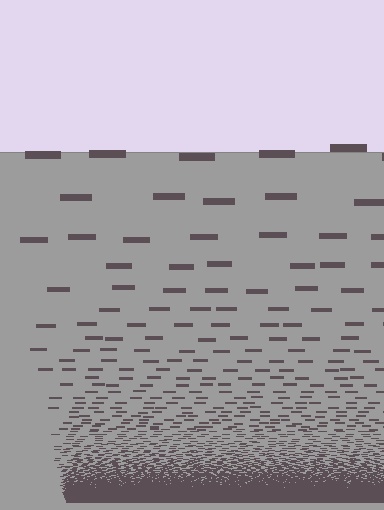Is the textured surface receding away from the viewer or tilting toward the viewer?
The surface appears to tilt toward the viewer. Texture elements get larger and sparser toward the top.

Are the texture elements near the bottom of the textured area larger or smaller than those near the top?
Smaller. The gradient is inverted — elements near the bottom are smaller and denser.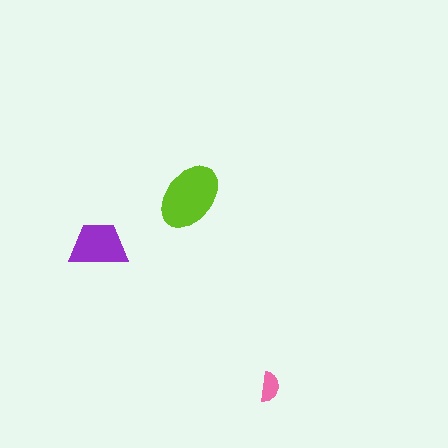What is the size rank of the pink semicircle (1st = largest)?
3rd.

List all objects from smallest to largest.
The pink semicircle, the purple trapezoid, the lime ellipse.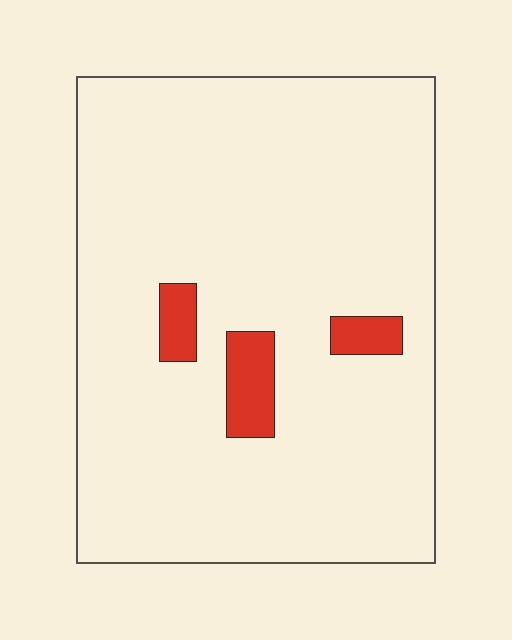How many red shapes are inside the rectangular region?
3.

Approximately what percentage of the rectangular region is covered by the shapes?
Approximately 5%.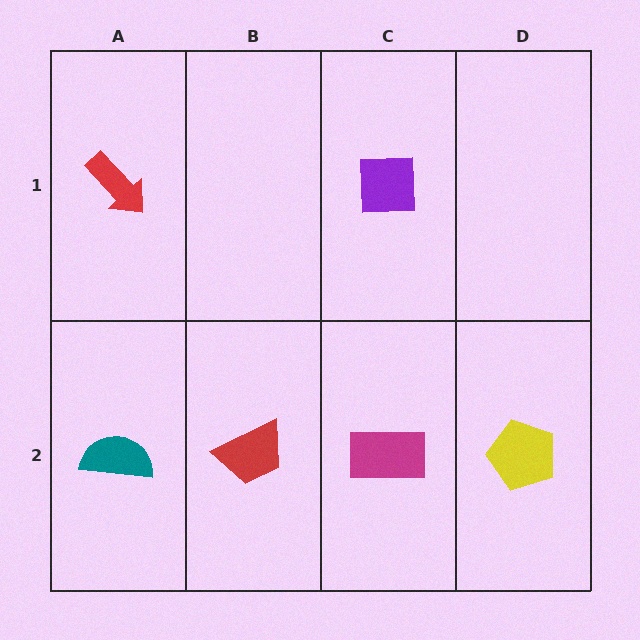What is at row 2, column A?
A teal semicircle.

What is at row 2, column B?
A red trapezoid.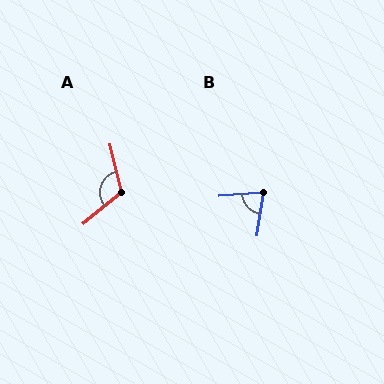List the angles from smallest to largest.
B (78°), A (117°).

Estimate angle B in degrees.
Approximately 78 degrees.